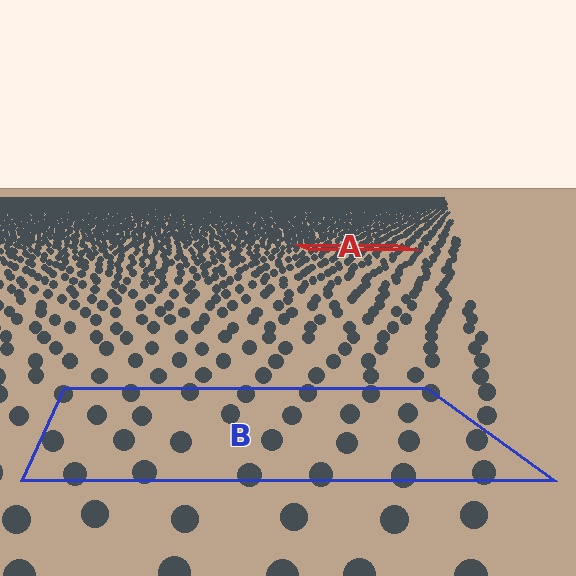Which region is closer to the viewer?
Region B is closer. The texture elements there are larger and more spread out.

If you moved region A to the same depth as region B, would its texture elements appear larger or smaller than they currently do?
They would appear larger. At a closer depth, the same texture elements are projected at a bigger on-screen size.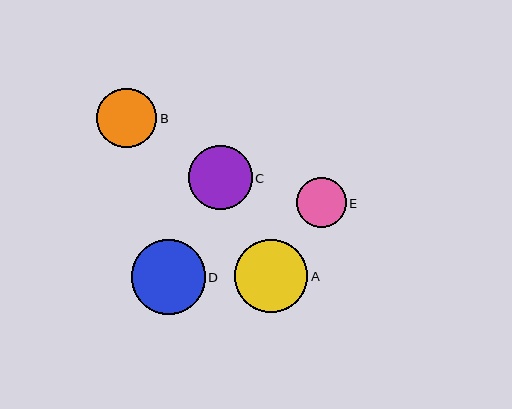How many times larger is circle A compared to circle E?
Circle A is approximately 1.5 times the size of circle E.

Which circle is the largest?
Circle D is the largest with a size of approximately 74 pixels.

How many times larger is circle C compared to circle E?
Circle C is approximately 1.3 times the size of circle E.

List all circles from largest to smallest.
From largest to smallest: D, A, C, B, E.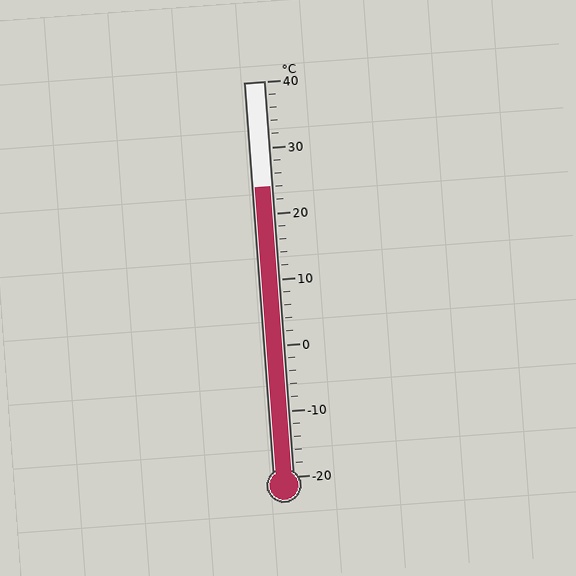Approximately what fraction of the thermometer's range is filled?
The thermometer is filled to approximately 75% of its range.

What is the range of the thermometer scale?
The thermometer scale ranges from -20°C to 40°C.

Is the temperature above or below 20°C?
The temperature is above 20°C.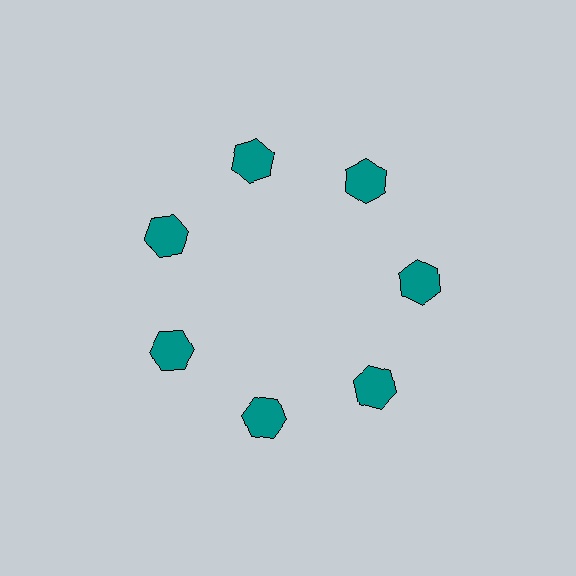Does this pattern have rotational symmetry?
Yes, this pattern has 7-fold rotational symmetry. It looks the same after rotating 51 degrees around the center.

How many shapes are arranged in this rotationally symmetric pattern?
There are 7 shapes, arranged in 7 groups of 1.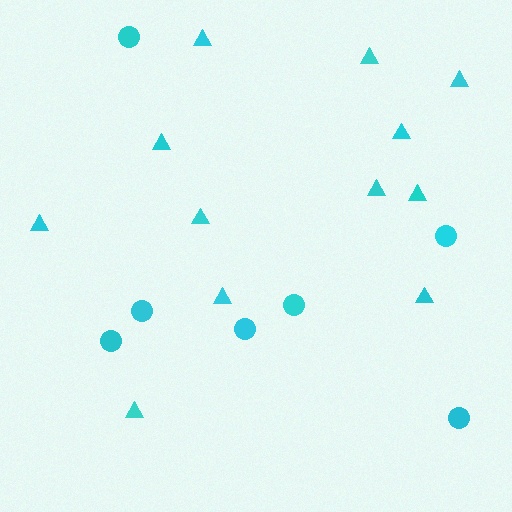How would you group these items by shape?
There are 2 groups: one group of circles (7) and one group of triangles (12).